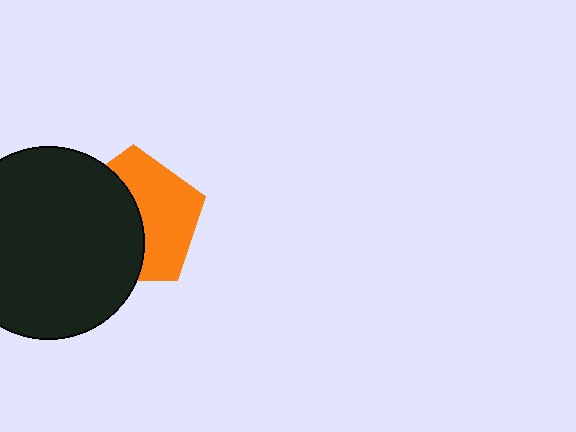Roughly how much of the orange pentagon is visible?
About half of it is visible (roughly 50%).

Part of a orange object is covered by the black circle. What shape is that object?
It is a pentagon.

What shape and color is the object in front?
The object in front is a black circle.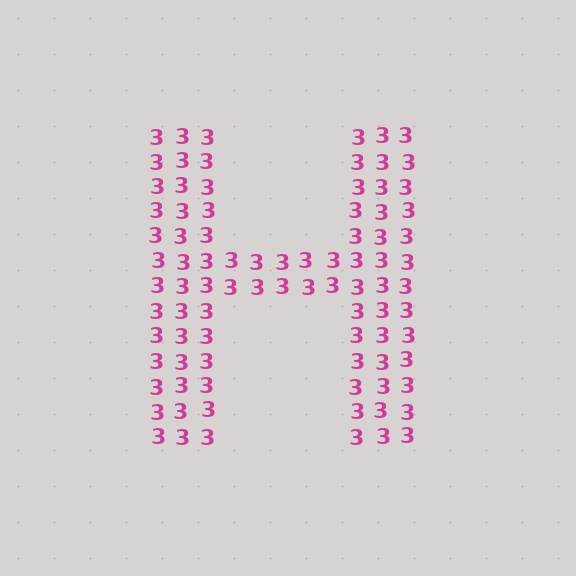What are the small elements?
The small elements are digit 3's.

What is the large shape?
The large shape is the letter H.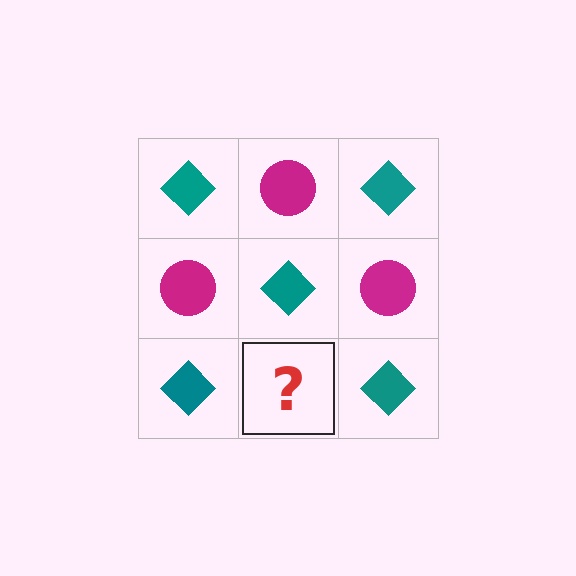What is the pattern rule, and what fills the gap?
The rule is that it alternates teal diamond and magenta circle in a checkerboard pattern. The gap should be filled with a magenta circle.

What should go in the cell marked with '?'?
The missing cell should contain a magenta circle.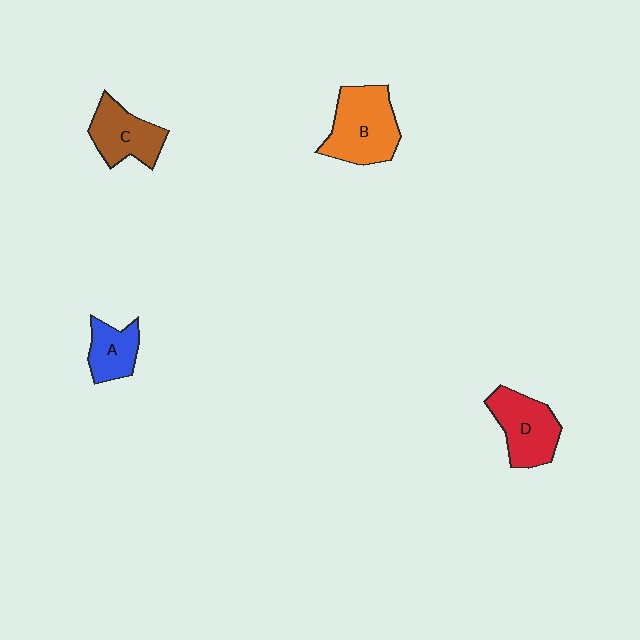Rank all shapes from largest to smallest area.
From largest to smallest: B (orange), D (red), C (brown), A (blue).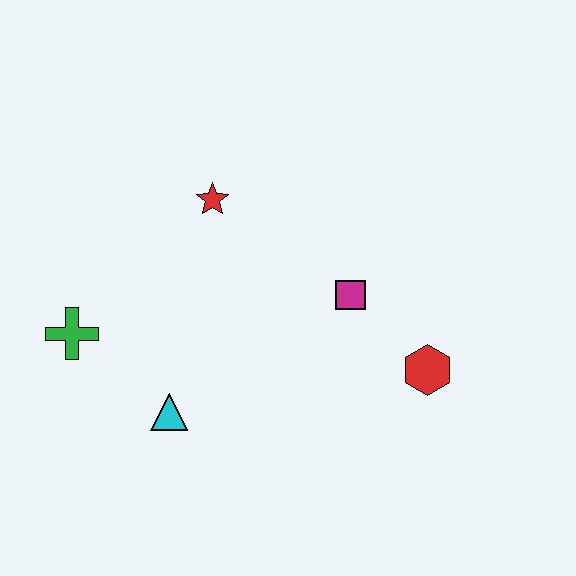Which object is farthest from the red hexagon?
The green cross is farthest from the red hexagon.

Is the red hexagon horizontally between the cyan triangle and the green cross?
No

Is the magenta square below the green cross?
No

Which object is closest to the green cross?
The cyan triangle is closest to the green cross.